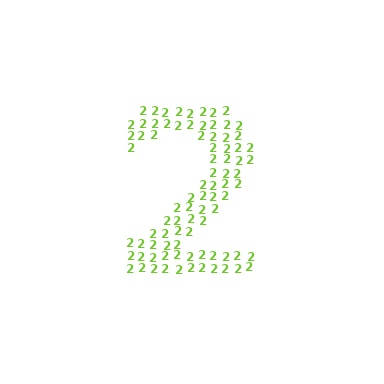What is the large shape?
The large shape is the digit 2.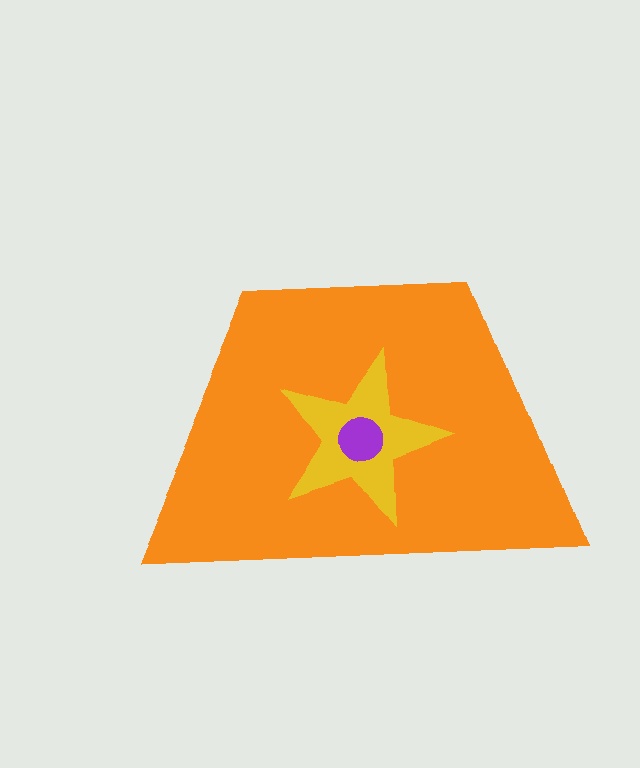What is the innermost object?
The purple circle.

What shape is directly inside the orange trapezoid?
The yellow star.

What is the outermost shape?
The orange trapezoid.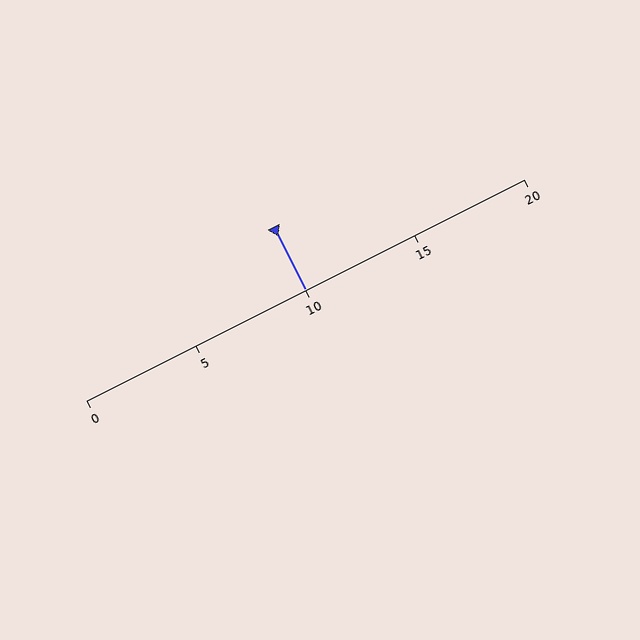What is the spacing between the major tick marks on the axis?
The major ticks are spaced 5 apart.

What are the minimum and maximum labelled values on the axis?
The axis runs from 0 to 20.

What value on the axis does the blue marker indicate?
The marker indicates approximately 10.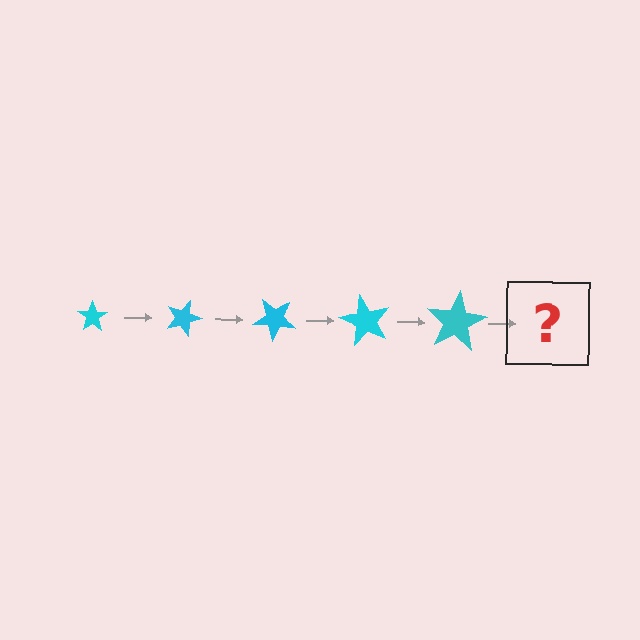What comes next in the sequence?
The next element should be a star, larger than the previous one and rotated 100 degrees from the start.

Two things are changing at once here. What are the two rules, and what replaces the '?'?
The two rules are that the star grows larger each step and it rotates 20 degrees each step. The '?' should be a star, larger than the previous one and rotated 100 degrees from the start.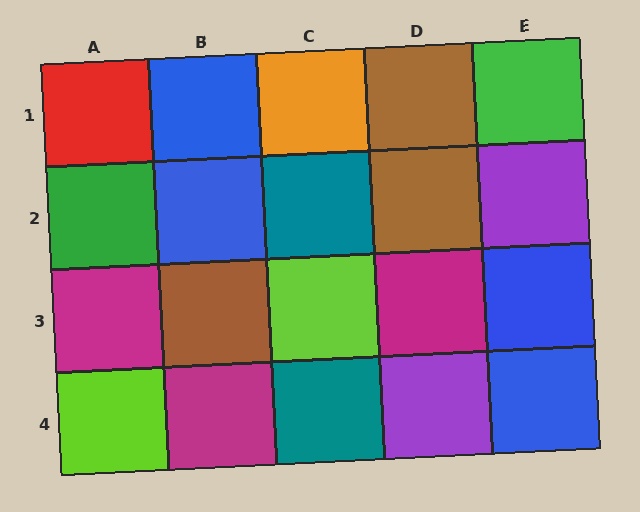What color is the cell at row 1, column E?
Green.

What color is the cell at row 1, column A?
Red.